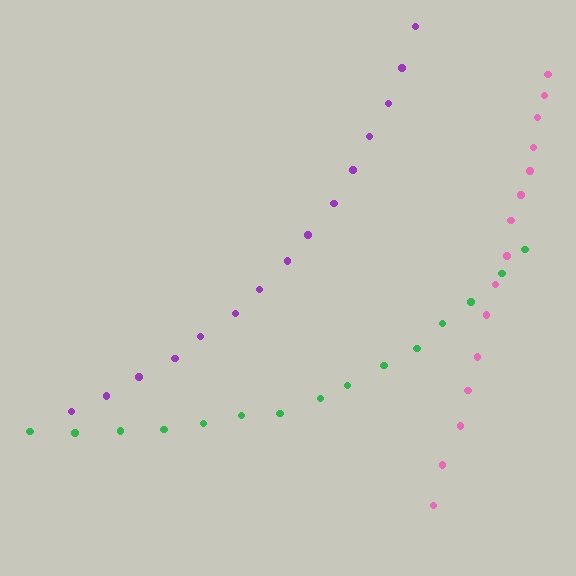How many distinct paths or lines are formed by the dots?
There are 3 distinct paths.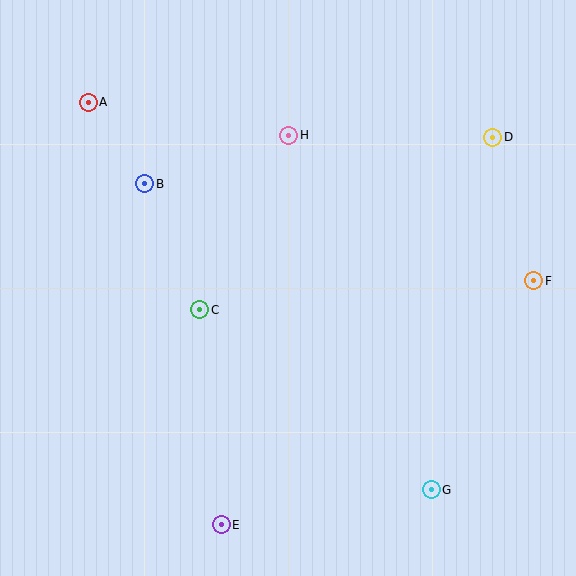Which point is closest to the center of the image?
Point C at (200, 310) is closest to the center.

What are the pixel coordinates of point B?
Point B is at (145, 184).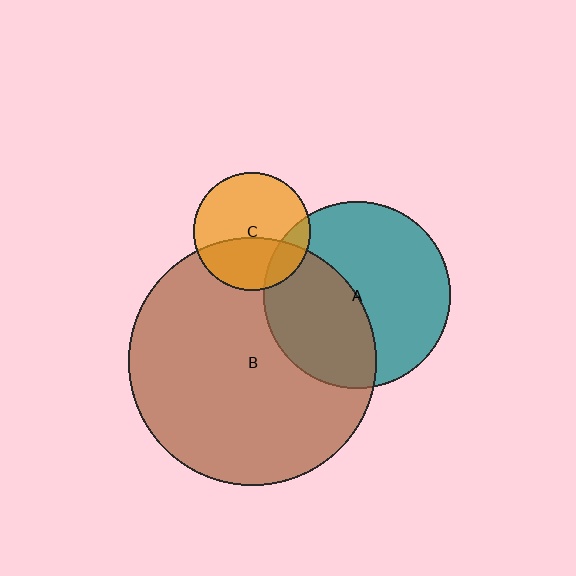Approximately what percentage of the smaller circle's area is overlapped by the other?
Approximately 15%.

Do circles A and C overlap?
Yes.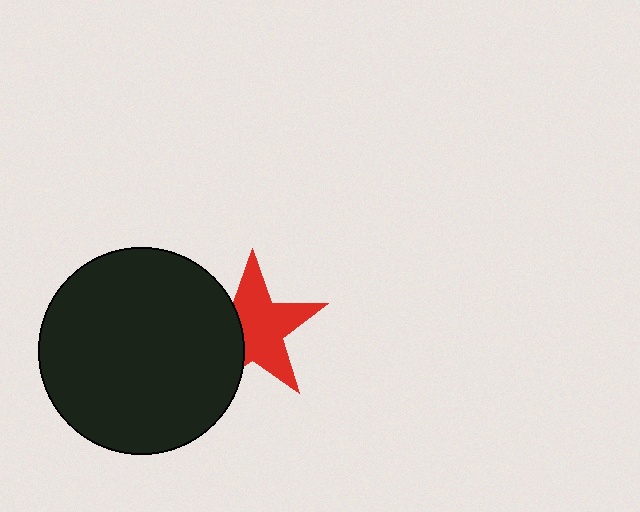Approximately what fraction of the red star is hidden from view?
Roughly 34% of the red star is hidden behind the black circle.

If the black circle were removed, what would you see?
You would see the complete red star.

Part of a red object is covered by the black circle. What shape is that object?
It is a star.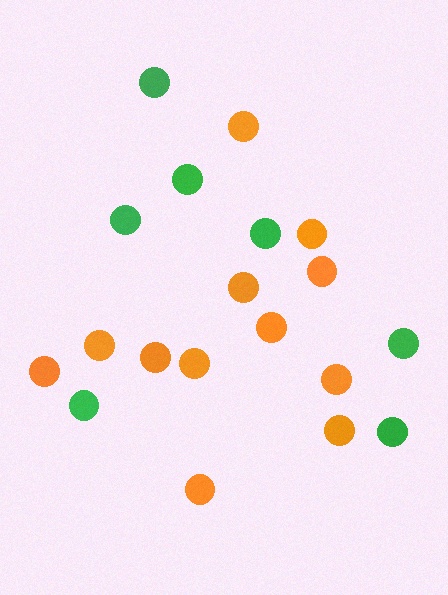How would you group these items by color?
There are 2 groups: one group of orange circles (12) and one group of green circles (7).